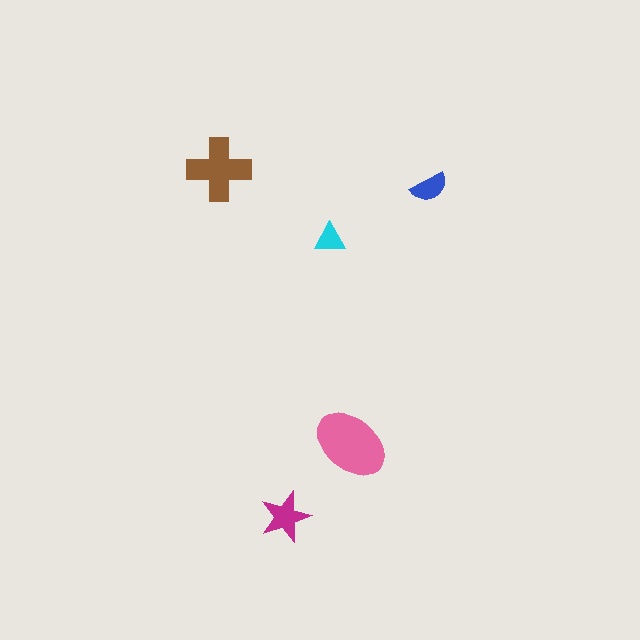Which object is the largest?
The pink ellipse.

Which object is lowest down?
The magenta star is bottommost.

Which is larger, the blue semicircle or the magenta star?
The magenta star.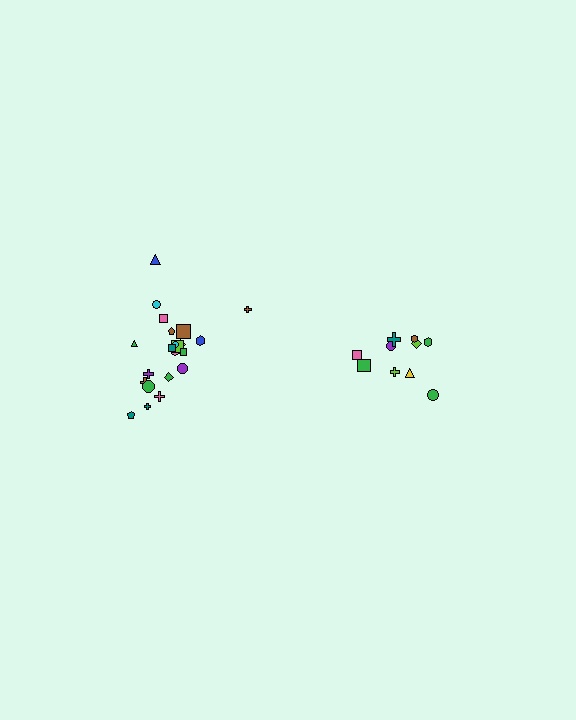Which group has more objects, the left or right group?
The left group.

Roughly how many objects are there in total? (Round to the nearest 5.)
Roughly 30 objects in total.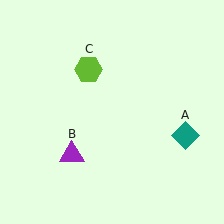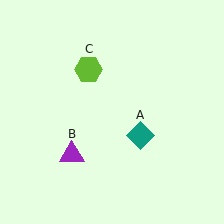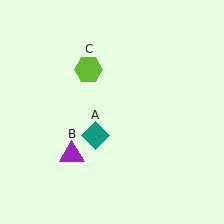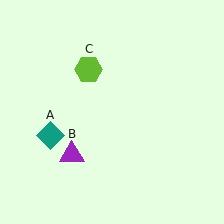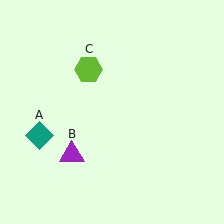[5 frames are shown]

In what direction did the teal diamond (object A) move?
The teal diamond (object A) moved left.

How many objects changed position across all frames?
1 object changed position: teal diamond (object A).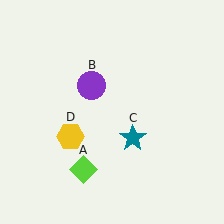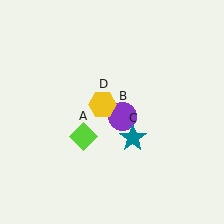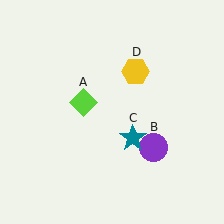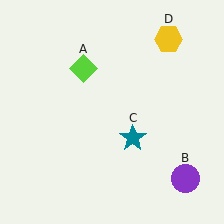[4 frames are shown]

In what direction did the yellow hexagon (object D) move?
The yellow hexagon (object D) moved up and to the right.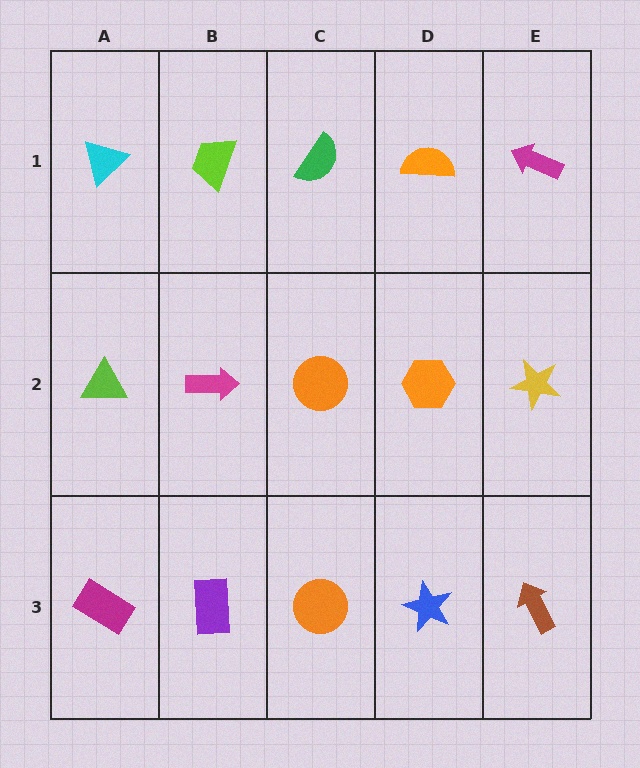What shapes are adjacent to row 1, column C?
An orange circle (row 2, column C), a lime trapezoid (row 1, column B), an orange semicircle (row 1, column D).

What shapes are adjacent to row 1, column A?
A lime triangle (row 2, column A), a lime trapezoid (row 1, column B).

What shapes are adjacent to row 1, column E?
A yellow star (row 2, column E), an orange semicircle (row 1, column D).